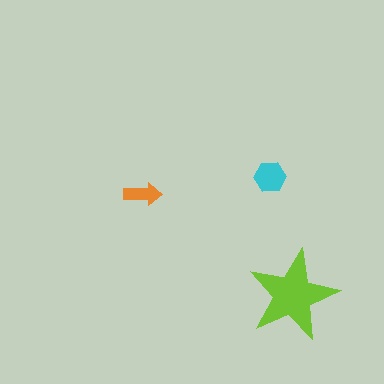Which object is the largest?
The lime star.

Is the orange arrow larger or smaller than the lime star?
Smaller.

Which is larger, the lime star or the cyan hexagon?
The lime star.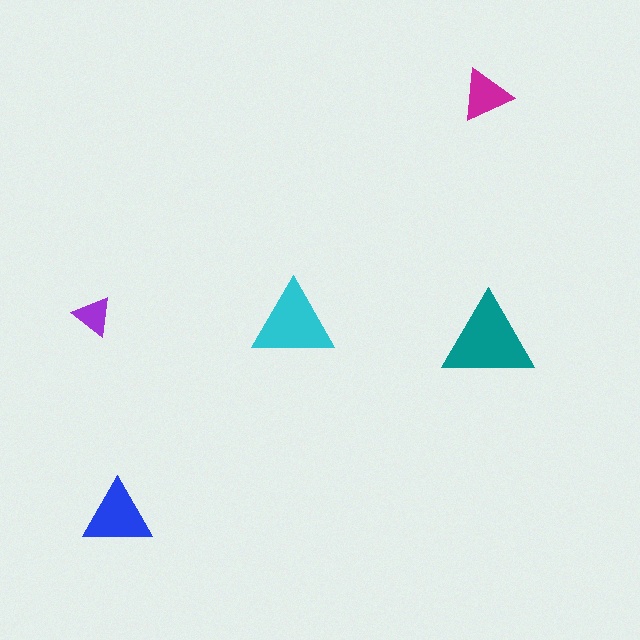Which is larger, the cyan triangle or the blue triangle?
The cyan one.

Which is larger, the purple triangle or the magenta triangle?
The magenta one.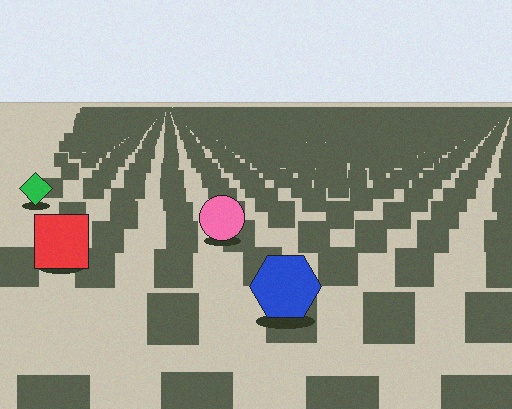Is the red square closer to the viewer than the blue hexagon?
No. The blue hexagon is closer — you can tell from the texture gradient: the ground texture is coarser near it.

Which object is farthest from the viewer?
The green diamond is farthest from the viewer. It appears smaller and the ground texture around it is denser.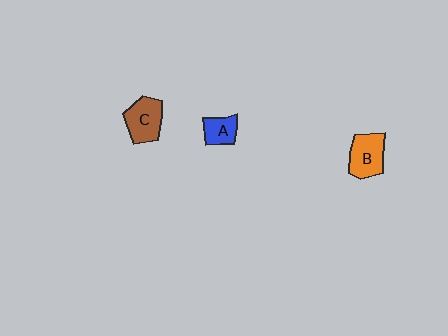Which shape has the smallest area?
Shape A (blue).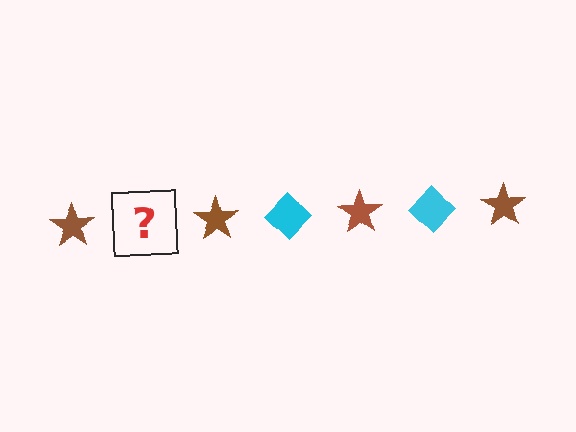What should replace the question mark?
The question mark should be replaced with a cyan diamond.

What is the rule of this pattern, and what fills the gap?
The rule is that the pattern alternates between brown star and cyan diamond. The gap should be filled with a cyan diamond.